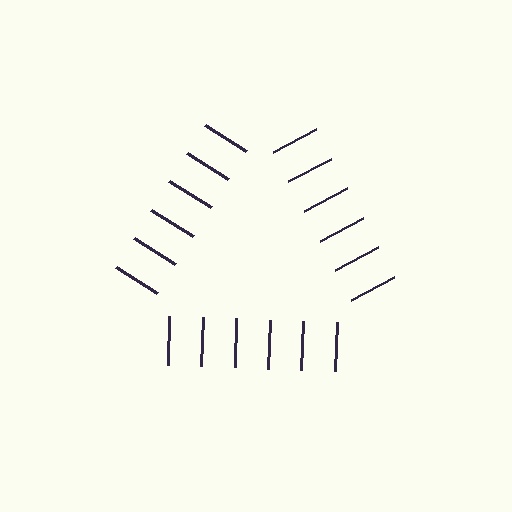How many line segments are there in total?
18 — 6 along each of the 3 edges.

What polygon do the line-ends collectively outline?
An illusory triangle — the line segments terminate on its edges but no continuous stroke is drawn.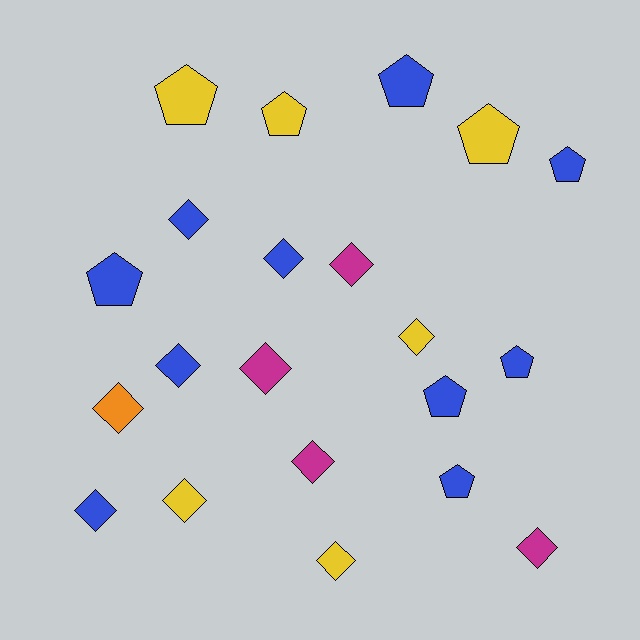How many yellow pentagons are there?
There are 3 yellow pentagons.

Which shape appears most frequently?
Diamond, with 12 objects.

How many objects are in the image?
There are 21 objects.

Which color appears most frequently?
Blue, with 10 objects.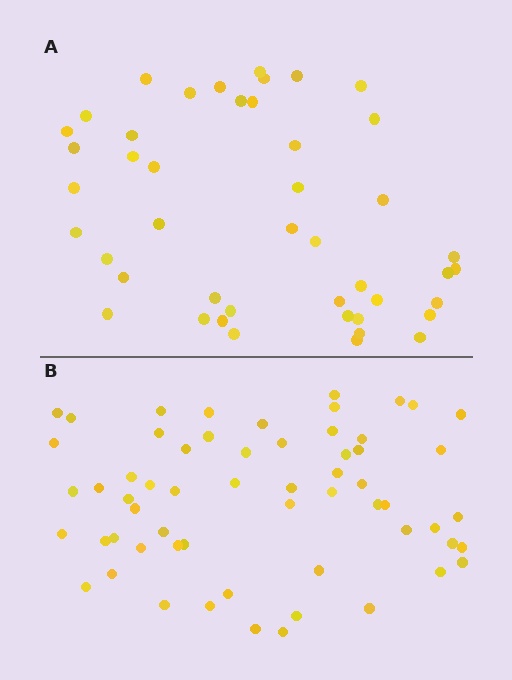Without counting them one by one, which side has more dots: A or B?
Region B (the bottom region) has more dots.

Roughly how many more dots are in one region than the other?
Region B has approximately 15 more dots than region A.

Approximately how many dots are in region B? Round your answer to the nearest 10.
About 60 dots.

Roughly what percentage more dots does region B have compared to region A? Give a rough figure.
About 35% more.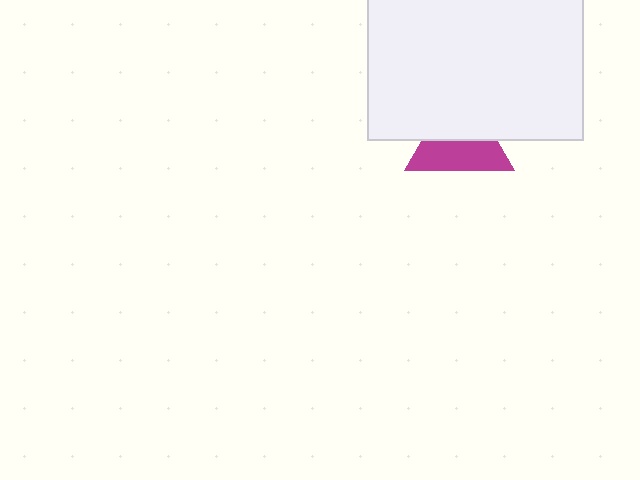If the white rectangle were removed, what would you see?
You would see the complete magenta triangle.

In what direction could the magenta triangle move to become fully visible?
The magenta triangle could move down. That would shift it out from behind the white rectangle entirely.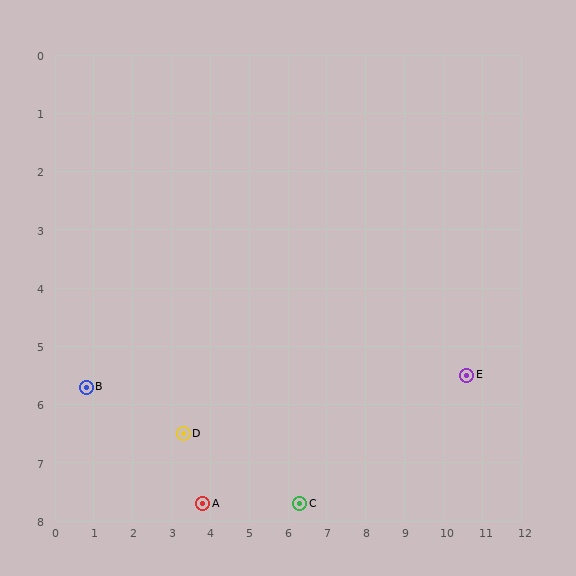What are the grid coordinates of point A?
Point A is at approximately (3.8, 7.7).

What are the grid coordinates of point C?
Point C is at approximately (6.3, 7.7).